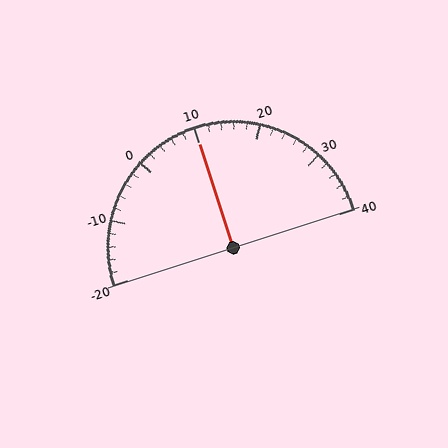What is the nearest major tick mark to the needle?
The nearest major tick mark is 10.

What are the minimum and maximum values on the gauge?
The gauge ranges from -20 to 40.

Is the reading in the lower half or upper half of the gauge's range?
The reading is in the upper half of the range (-20 to 40).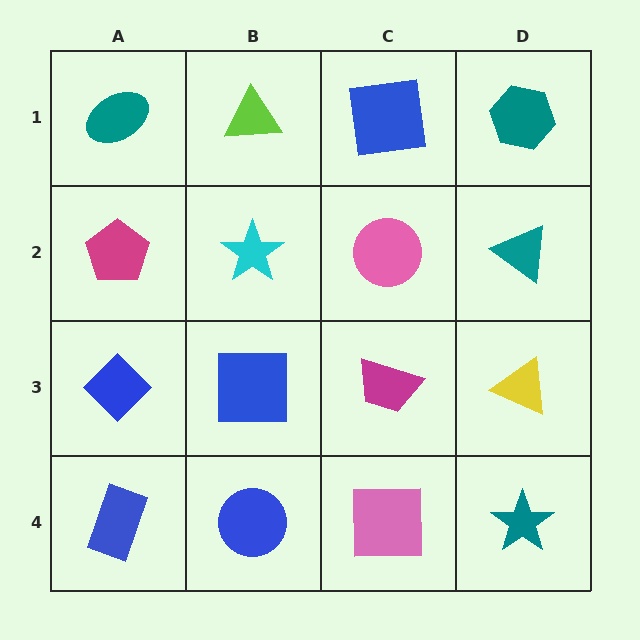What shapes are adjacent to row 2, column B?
A lime triangle (row 1, column B), a blue square (row 3, column B), a magenta pentagon (row 2, column A), a pink circle (row 2, column C).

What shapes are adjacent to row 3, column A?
A magenta pentagon (row 2, column A), a blue rectangle (row 4, column A), a blue square (row 3, column B).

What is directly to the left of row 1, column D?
A blue square.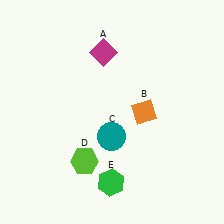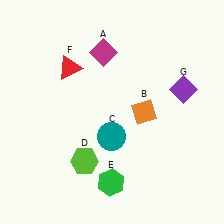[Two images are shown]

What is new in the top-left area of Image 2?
A red triangle (F) was added in the top-left area of Image 2.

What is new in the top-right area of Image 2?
A purple diamond (G) was added in the top-right area of Image 2.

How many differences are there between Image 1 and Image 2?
There are 2 differences between the two images.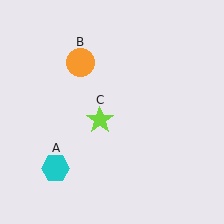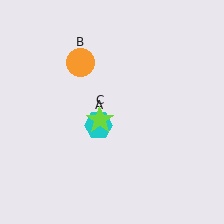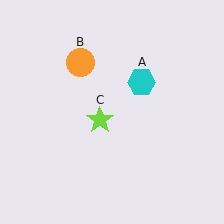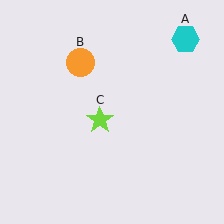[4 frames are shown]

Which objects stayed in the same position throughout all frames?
Orange circle (object B) and lime star (object C) remained stationary.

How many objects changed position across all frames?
1 object changed position: cyan hexagon (object A).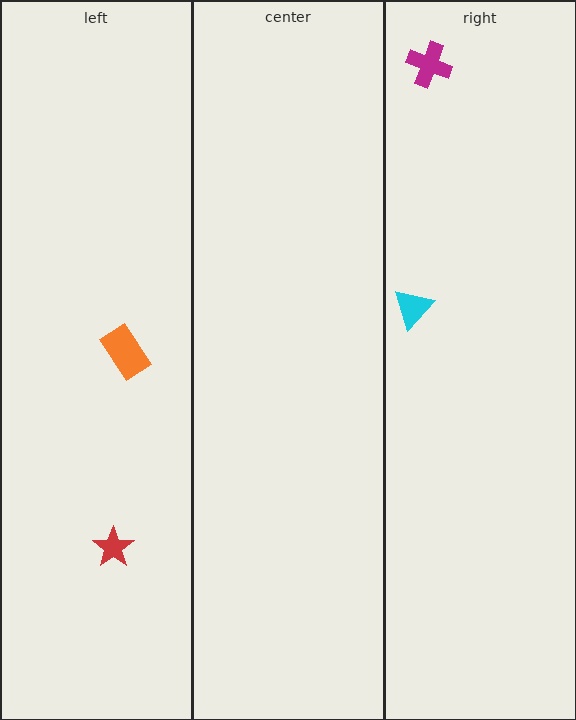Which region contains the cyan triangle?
The right region.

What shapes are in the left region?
The orange rectangle, the red star.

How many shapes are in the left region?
2.